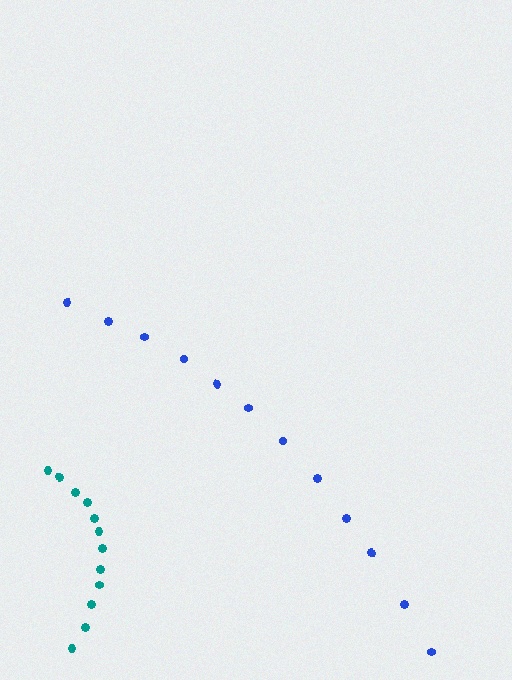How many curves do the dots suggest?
There are 2 distinct paths.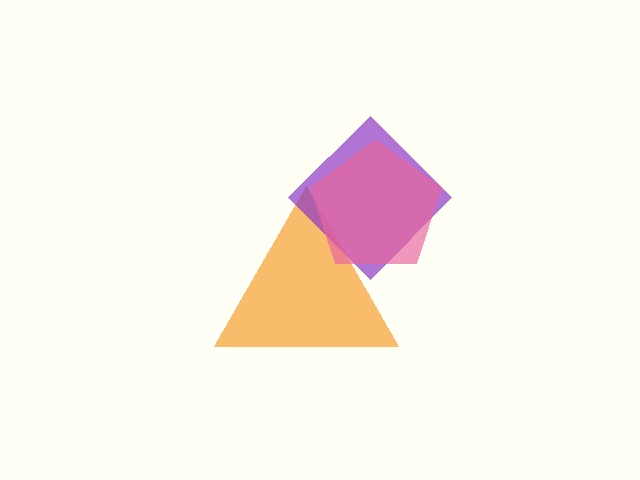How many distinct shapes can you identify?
There are 3 distinct shapes: an orange triangle, a purple diamond, a pink pentagon.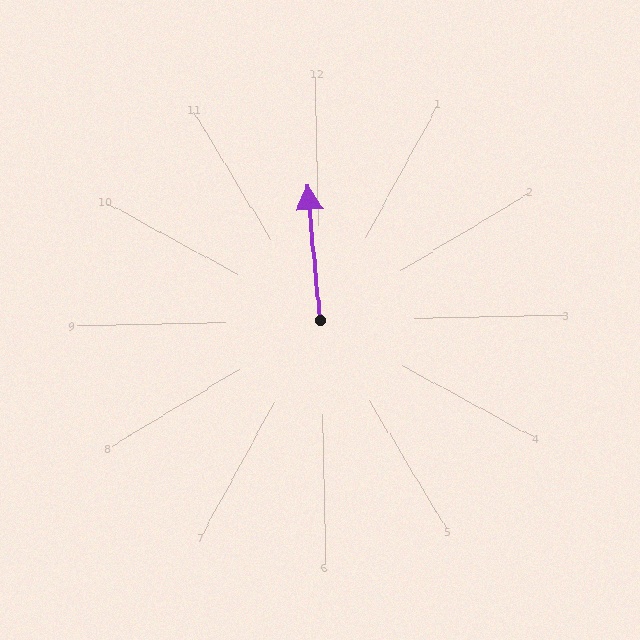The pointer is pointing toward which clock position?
Roughly 12 o'clock.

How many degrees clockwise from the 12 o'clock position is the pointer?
Approximately 356 degrees.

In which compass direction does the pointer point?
North.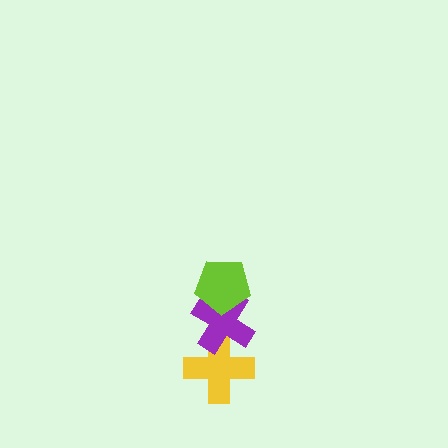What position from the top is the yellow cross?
The yellow cross is 3rd from the top.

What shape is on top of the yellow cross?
The purple cross is on top of the yellow cross.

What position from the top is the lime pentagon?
The lime pentagon is 1st from the top.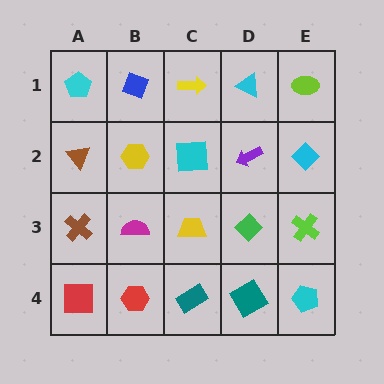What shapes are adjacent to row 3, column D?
A purple arrow (row 2, column D), a teal diamond (row 4, column D), a yellow trapezoid (row 3, column C), a lime cross (row 3, column E).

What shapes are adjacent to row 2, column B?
A blue diamond (row 1, column B), a magenta semicircle (row 3, column B), a brown triangle (row 2, column A), a cyan square (row 2, column C).